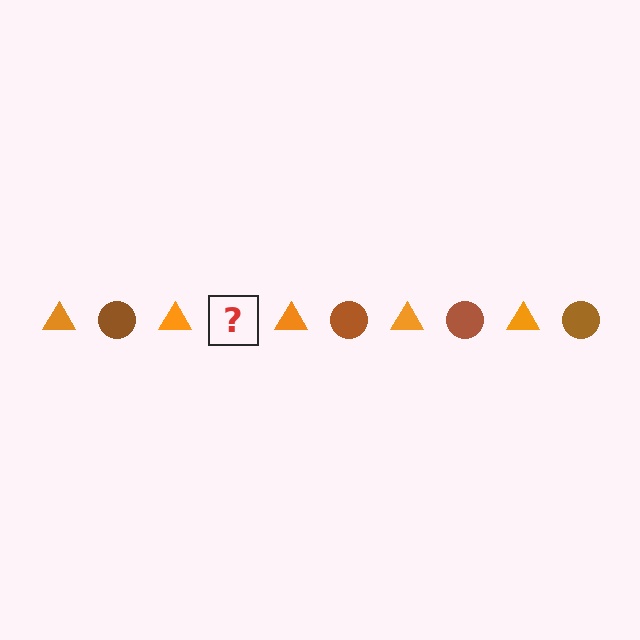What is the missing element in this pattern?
The missing element is a brown circle.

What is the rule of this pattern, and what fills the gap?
The rule is that the pattern alternates between orange triangle and brown circle. The gap should be filled with a brown circle.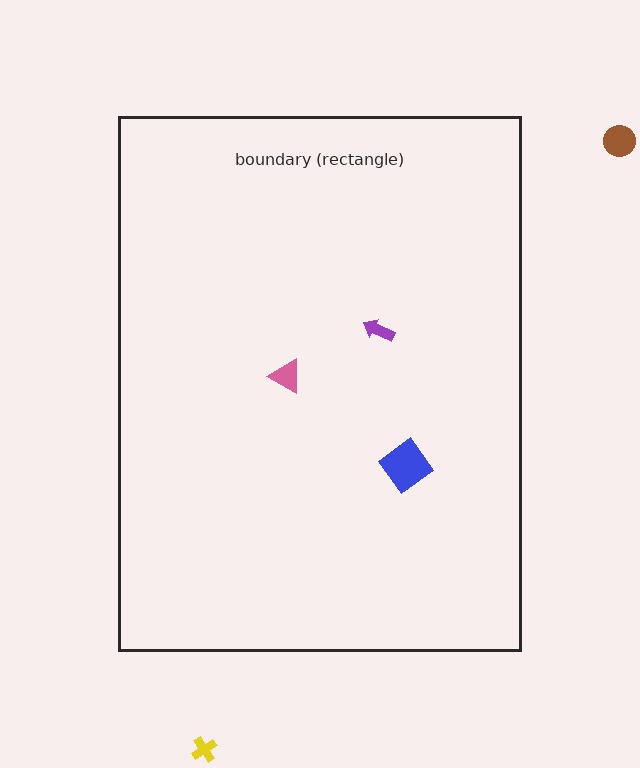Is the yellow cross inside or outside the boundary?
Outside.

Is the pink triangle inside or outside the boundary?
Inside.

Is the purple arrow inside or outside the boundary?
Inside.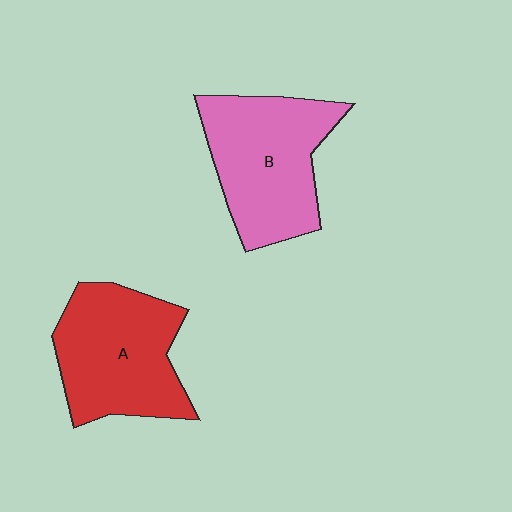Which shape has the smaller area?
Shape A (red).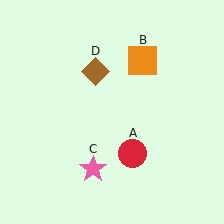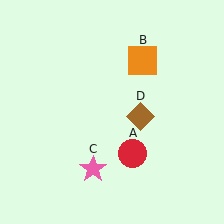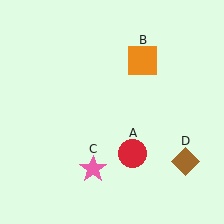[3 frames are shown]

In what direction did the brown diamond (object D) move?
The brown diamond (object D) moved down and to the right.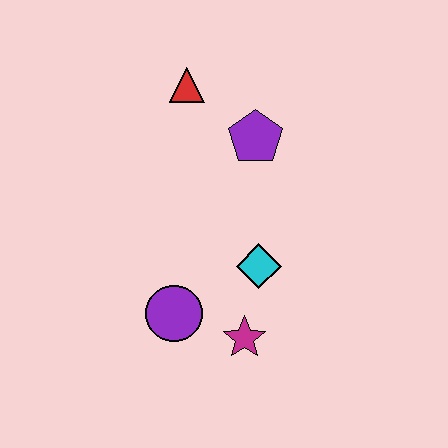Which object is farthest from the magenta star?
The red triangle is farthest from the magenta star.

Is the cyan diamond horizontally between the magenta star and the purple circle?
No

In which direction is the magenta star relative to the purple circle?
The magenta star is to the right of the purple circle.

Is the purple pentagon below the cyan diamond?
No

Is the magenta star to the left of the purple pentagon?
Yes